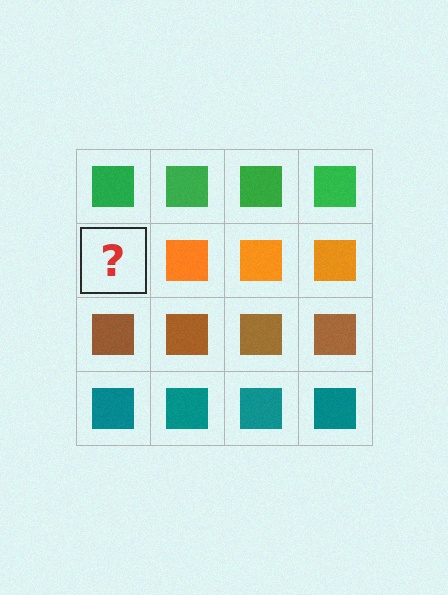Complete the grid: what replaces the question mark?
The question mark should be replaced with an orange square.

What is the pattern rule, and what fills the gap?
The rule is that each row has a consistent color. The gap should be filled with an orange square.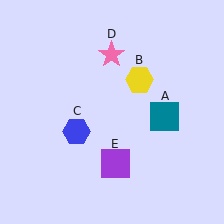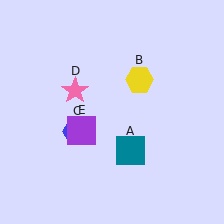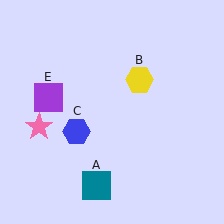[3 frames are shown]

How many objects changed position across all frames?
3 objects changed position: teal square (object A), pink star (object D), purple square (object E).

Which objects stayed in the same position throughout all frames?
Yellow hexagon (object B) and blue hexagon (object C) remained stationary.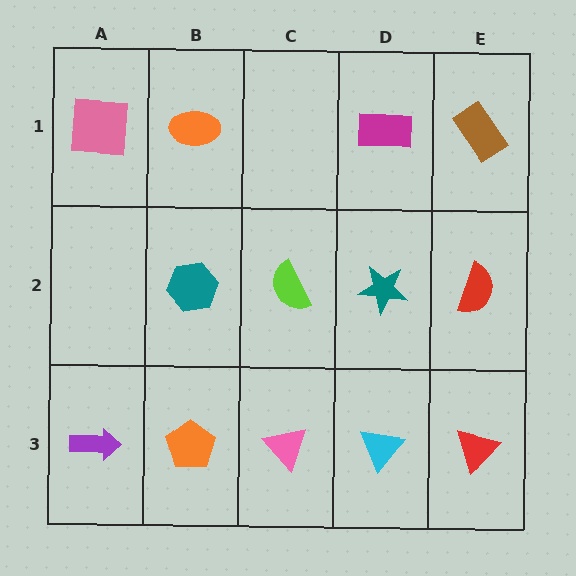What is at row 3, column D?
A cyan triangle.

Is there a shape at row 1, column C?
No, that cell is empty.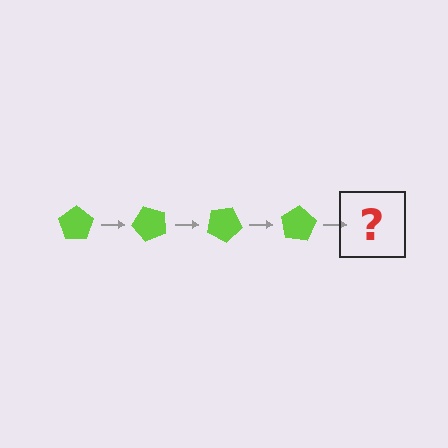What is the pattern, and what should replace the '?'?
The pattern is that the pentagon rotates 50 degrees each step. The '?' should be a lime pentagon rotated 200 degrees.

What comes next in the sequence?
The next element should be a lime pentagon rotated 200 degrees.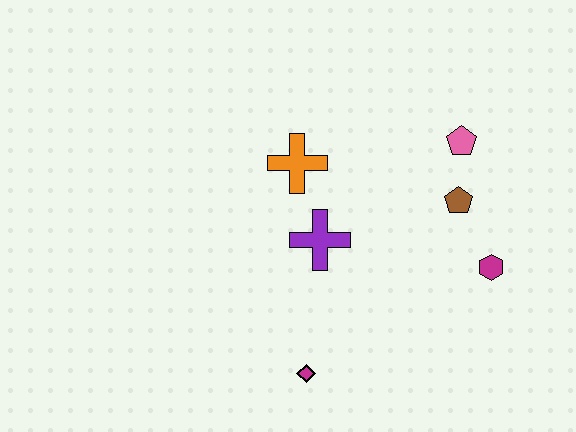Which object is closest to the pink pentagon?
The brown pentagon is closest to the pink pentagon.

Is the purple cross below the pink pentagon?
Yes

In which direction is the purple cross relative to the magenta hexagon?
The purple cross is to the left of the magenta hexagon.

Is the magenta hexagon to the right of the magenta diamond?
Yes